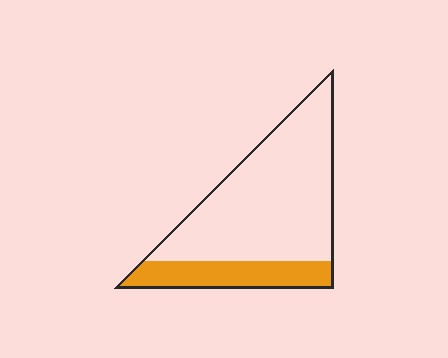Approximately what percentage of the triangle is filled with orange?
Approximately 25%.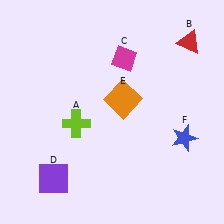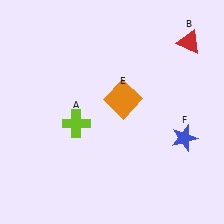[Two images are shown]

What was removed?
The purple square (D), the magenta diamond (C) were removed in Image 2.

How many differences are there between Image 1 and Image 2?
There are 2 differences between the two images.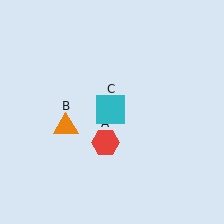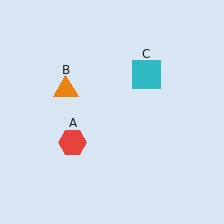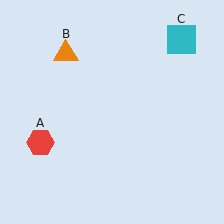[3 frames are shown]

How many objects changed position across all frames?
3 objects changed position: red hexagon (object A), orange triangle (object B), cyan square (object C).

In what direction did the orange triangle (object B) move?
The orange triangle (object B) moved up.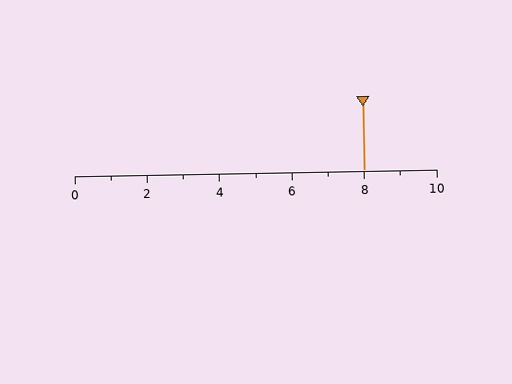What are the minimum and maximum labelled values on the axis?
The axis runs from 0 to 10.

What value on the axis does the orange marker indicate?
The marker indicates approximately 8.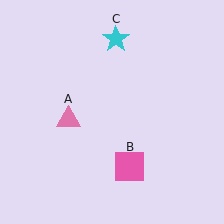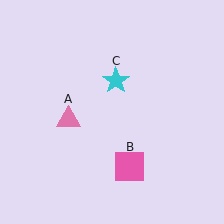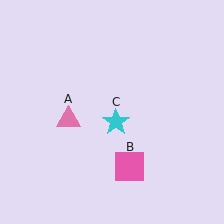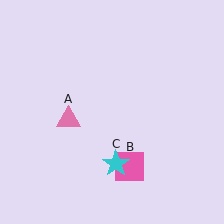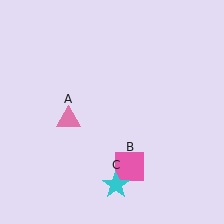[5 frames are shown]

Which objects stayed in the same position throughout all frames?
Pink triangle (object A) and pink square (object B) remained stationary.